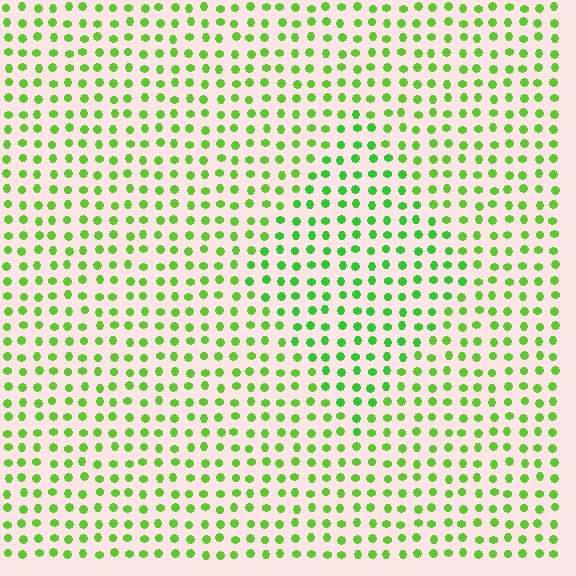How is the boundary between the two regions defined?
The boundary is defined purely by a slight shift in hue (about 18 degrees). Spacing, size, and orientation are identical on both sides.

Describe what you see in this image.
The image is filled with small lime elements in a uniform arrangement. A diamond-shaped region is visible where the elements are tinted to a slightly different hue, forming a subtle color boundary.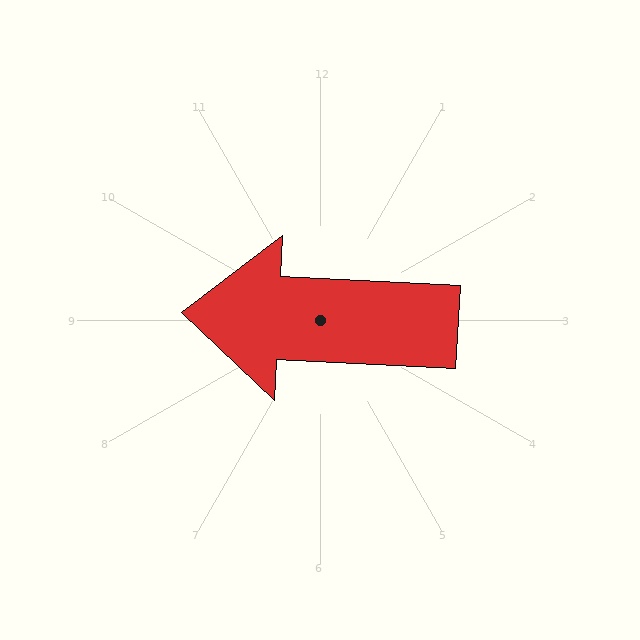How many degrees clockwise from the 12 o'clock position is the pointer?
Approximately 273 degrees.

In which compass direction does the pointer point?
West.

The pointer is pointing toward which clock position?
Roughly 9 o'clock.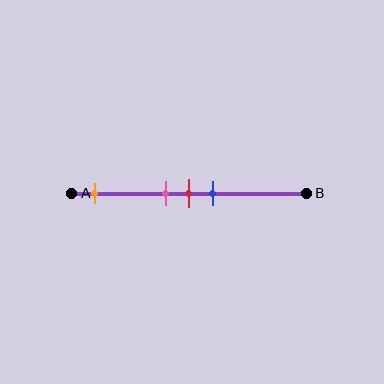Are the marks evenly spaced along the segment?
No, the marks are not evenly spaced.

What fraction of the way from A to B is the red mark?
The red mark is approximately 50% (0.5) of the way from A to B.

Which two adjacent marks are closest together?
The pink and red marks are the closest adjacent pair.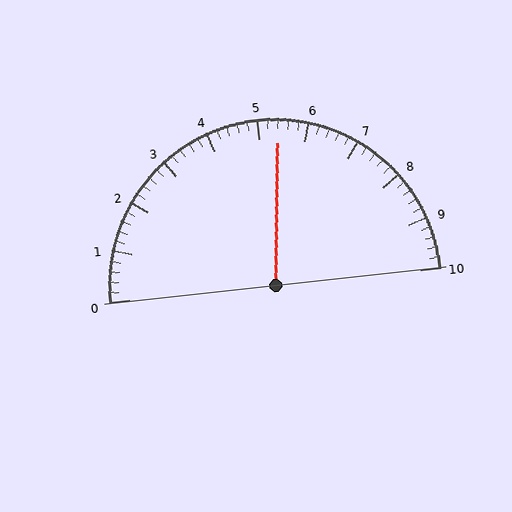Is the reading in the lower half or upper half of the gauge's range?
The reading is in the upper half of the range (0 to 10).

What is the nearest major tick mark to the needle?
The nearest major tick mark is 5.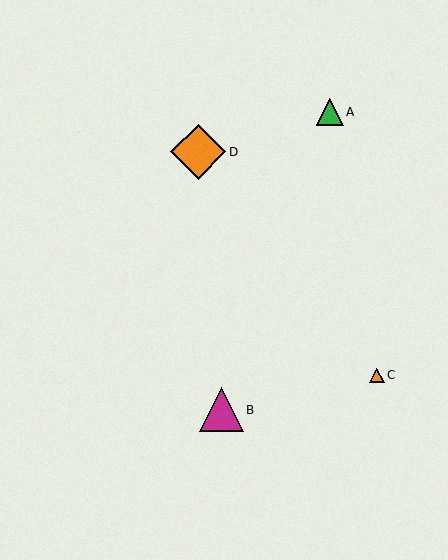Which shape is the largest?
The orange diamond (labeled D) is the largest.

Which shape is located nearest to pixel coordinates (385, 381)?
The orange triangle (labeled C) at (377, 375) is nearest to that location.